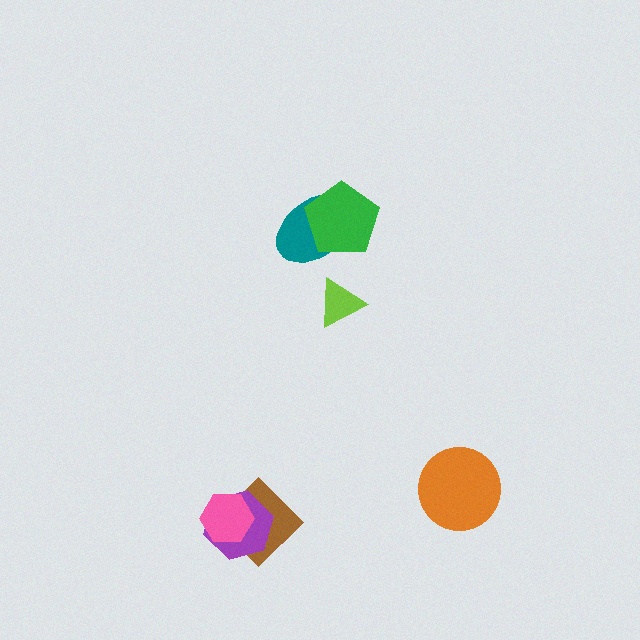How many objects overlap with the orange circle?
0 objects overlap with the orange circle.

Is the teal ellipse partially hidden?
Yes, it is partially covered by another shape.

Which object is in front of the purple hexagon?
The pink hexagon is in front of the purple hexagon.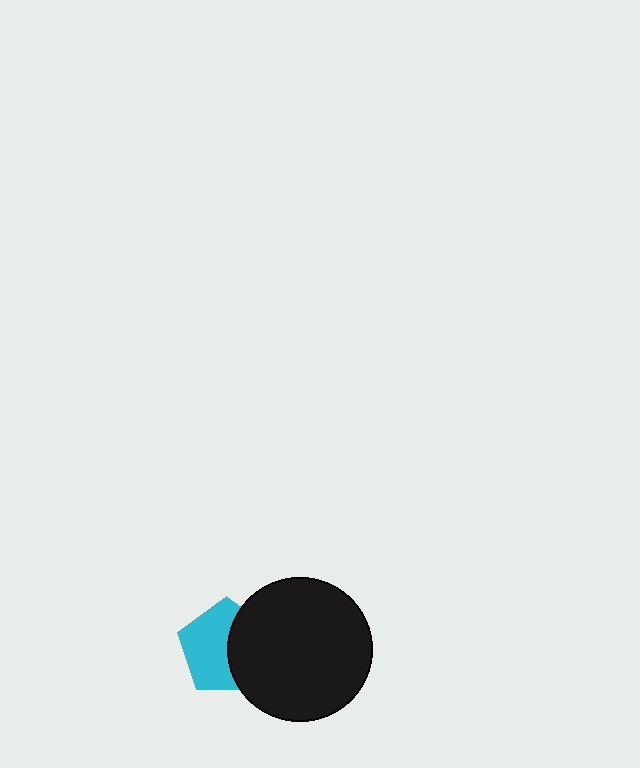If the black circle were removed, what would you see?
You would see the complete cyan pentagon.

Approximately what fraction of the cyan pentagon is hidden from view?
Roughly 43% of the cyan pentagon is hidden behind the black circle.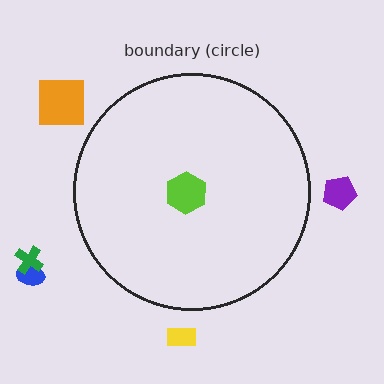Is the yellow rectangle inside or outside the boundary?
Outside.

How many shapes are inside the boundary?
1 inside, 5 outside.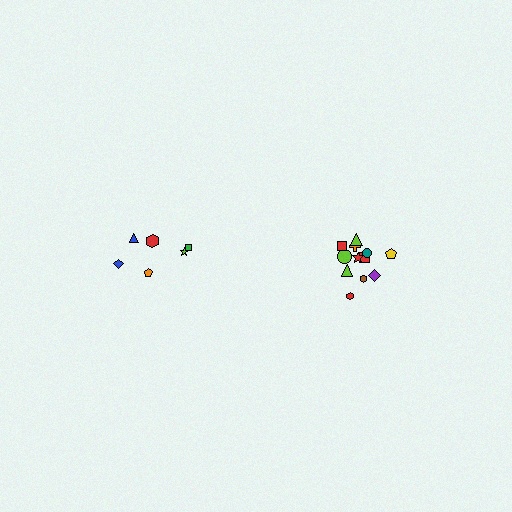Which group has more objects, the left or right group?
The right group.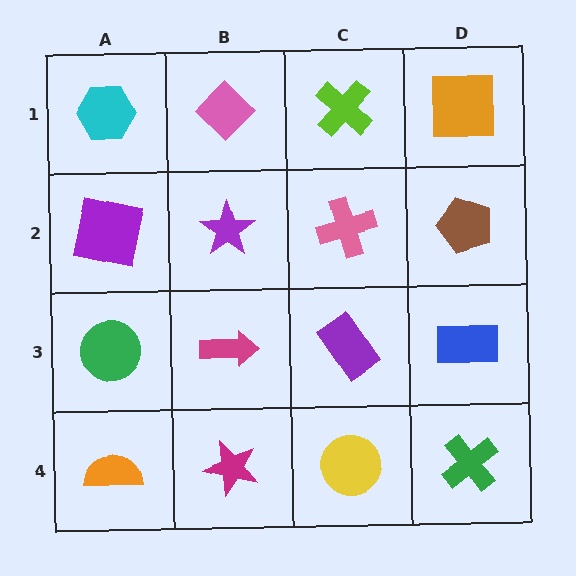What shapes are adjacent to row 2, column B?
A pink diamond (row 1, column B), a magenta arrow (row 3, column B), a purple square (row 2, column A), a pink cross (row 2, column C).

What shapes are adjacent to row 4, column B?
A magenta arrow (row 3, column B), an orange semicircle (row 4, column A), a yellow circle (row 4, column C).